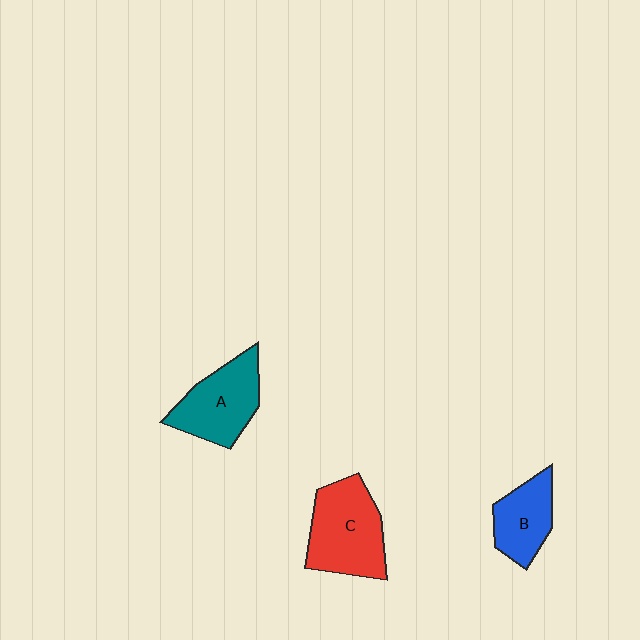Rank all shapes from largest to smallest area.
From largest to smallest: C (red), A (teal), B (blue).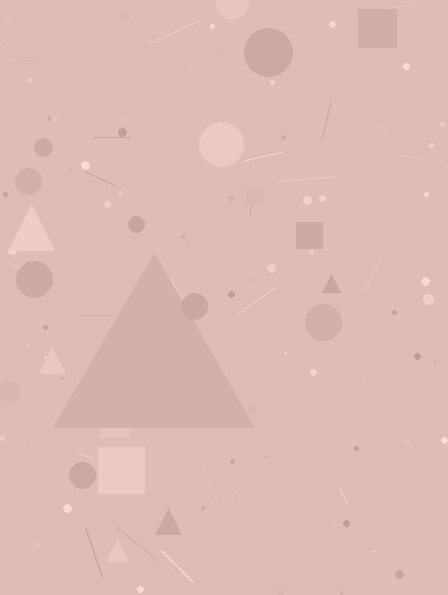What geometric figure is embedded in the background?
A triangle is embedded in the background.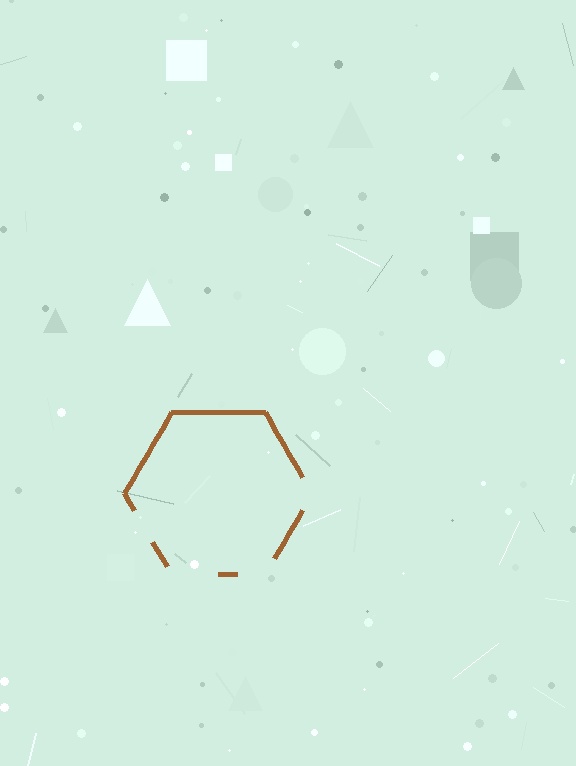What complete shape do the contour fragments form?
The contour fragments form a hexagon.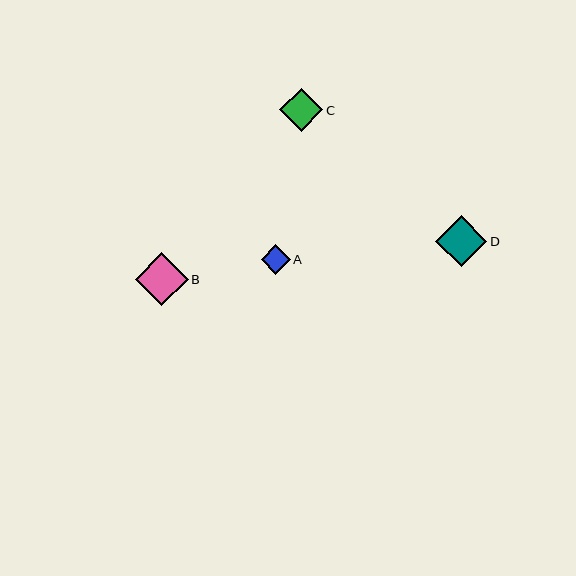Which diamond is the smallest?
Diamond A is the smallest with a size of approximately 29 pixels.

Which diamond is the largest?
Diamond B is the largest with a size of approximately 53 pixels.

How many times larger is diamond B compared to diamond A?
Diamond B is approximately 1.8 times the size of diamond A.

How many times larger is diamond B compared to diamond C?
Diamond B is approximately 1.2 times the size of diamond C.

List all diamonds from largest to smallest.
From largest to smallest: B, D, C, A.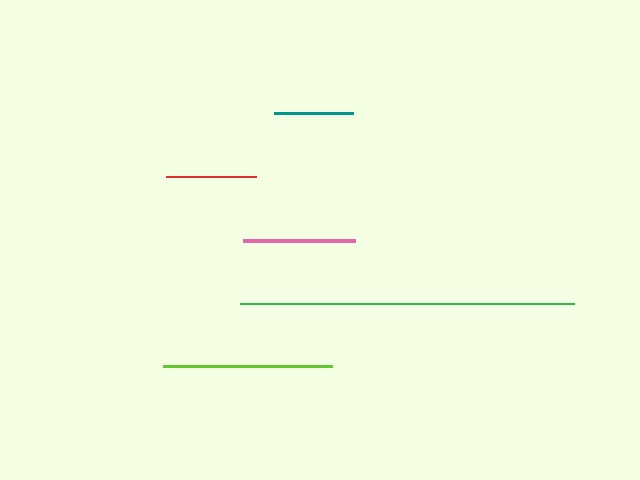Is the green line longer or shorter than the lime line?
The green line is longer than the lime line.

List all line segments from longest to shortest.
From longest to shortest: green, lime, pink, red, teal.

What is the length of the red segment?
The red segment is approximately 90 pixels long.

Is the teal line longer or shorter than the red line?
The red line is longer than the teal line.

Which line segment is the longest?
The green line is the longest at approximately 334 pixels.